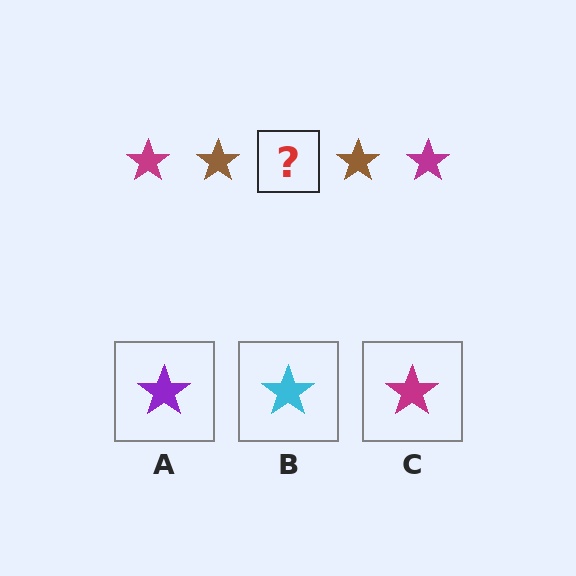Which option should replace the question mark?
Option C.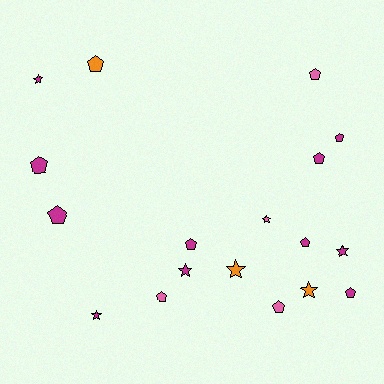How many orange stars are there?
There are 2 orange stars.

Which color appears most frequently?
Magenta, with 11 objects.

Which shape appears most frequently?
Pentagon, with 11 objects.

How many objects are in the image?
There are 18 objects.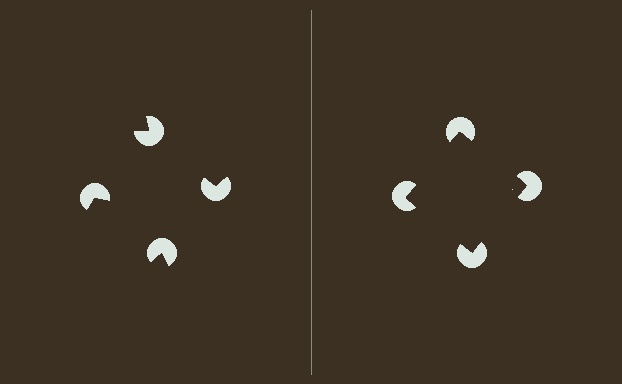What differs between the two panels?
The pac-man discs are positioned identically on both sides; only the wedge orientations differ. On the right they align to a square; on the left they are misaligned.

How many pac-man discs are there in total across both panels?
8 — 4 on each side.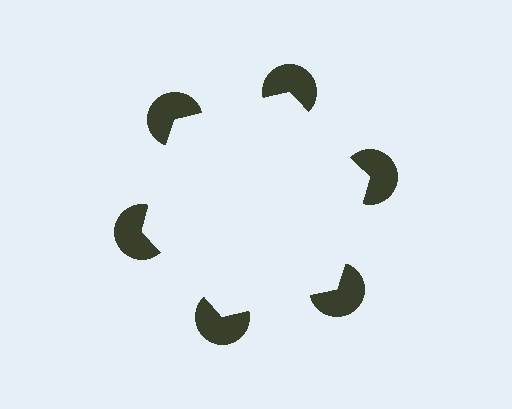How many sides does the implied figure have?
6 sides.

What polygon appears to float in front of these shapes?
An illusory hexagon — its edges are inferred from the aligned wedge cuts in the pac-man discs, not physically drawn.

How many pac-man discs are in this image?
There are 6 — one at each vertex of the illusory hexagon.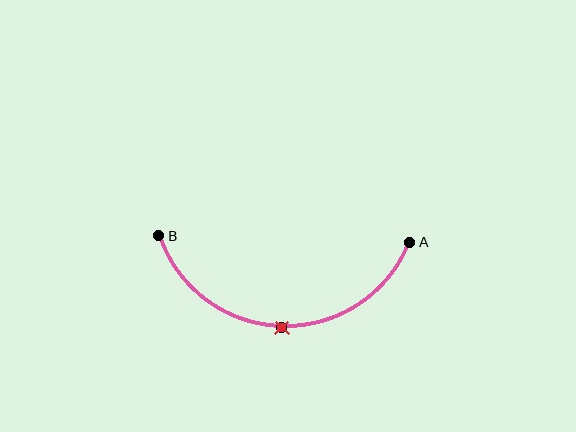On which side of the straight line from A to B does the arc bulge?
The arc bulges below the straight line connecting A and B.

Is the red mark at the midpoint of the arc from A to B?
Yes. The red mark lies on the arc at equal arc-length from both A and B — it is the arc midpoint.